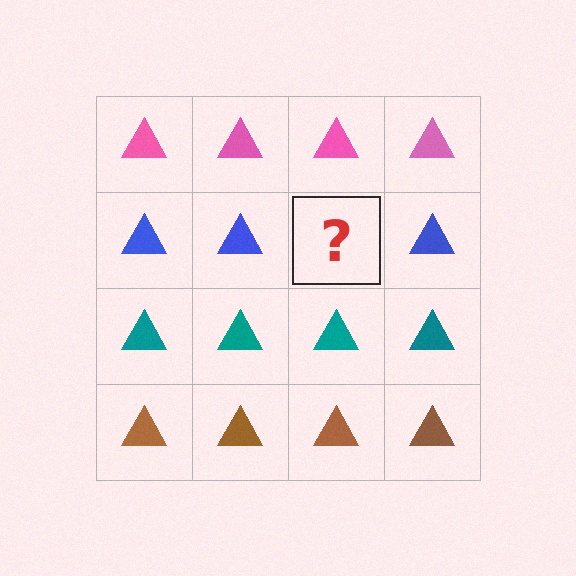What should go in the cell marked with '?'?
The missing cell should contain a blue triangle.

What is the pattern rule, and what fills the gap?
The rule is that each row has a consistent color. The gap should be filled with a blue triangle.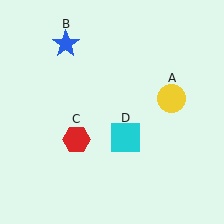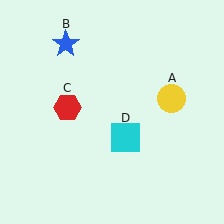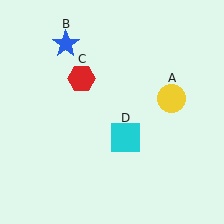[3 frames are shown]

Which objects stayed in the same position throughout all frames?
Yellow circle (object A) and blue star (object B) and cyan square (object D) remained stationary.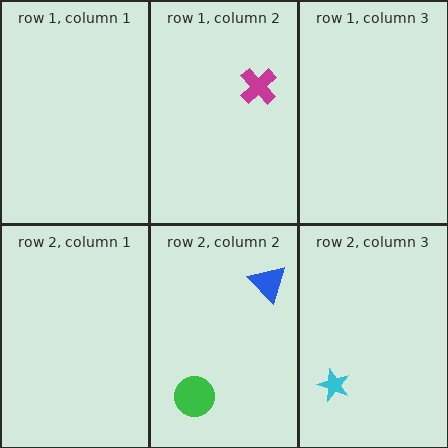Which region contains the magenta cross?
The row 1, column 2 region.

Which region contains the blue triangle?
The row 2, column 2 region.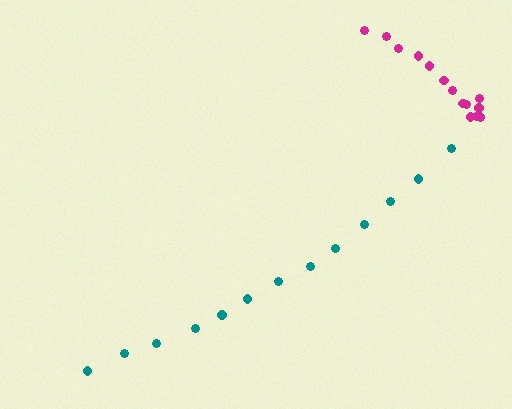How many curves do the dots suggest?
There are 2 distinct paths.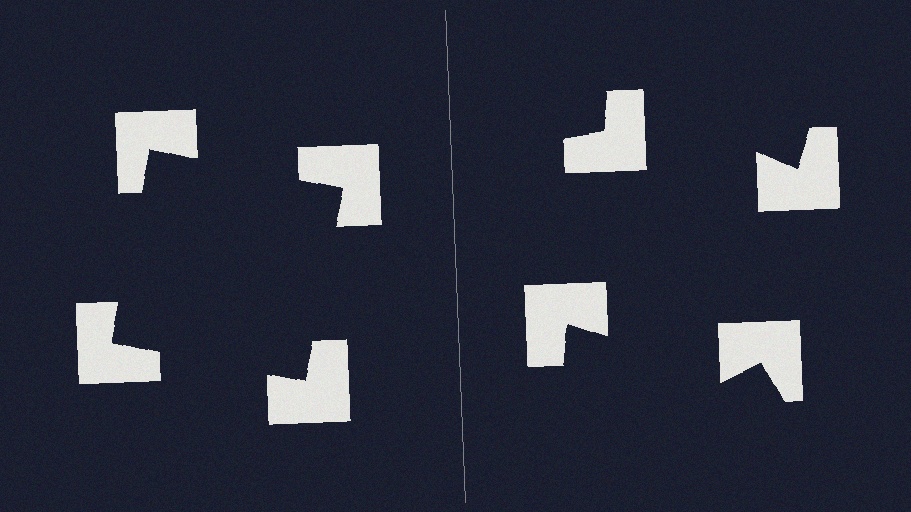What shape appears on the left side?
An illusory square.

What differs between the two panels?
The notched squares are positioned identically on both sides; only the wedge orientations differ. On the left they align to a square; on the right they are misaligned.